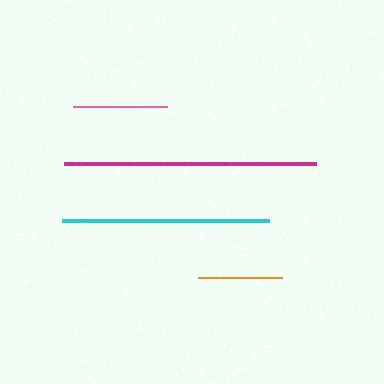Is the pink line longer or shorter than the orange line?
The pink line is longer than the orange line.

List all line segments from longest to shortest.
From longest to shortest: magenta, cyan, pink, orange.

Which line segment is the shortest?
The orange line is the shortest at approximately 85 pixels.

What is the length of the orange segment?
The orange segment is approximately 85 pixels long.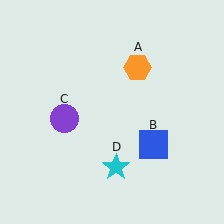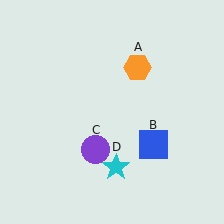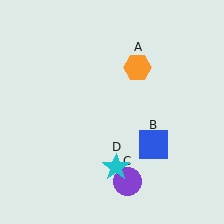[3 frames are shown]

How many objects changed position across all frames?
1 object changed position: purple circle (object C).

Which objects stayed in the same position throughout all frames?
Orange hexagon (object A) and blue square (object B) and cyan star (object D) remained stationary.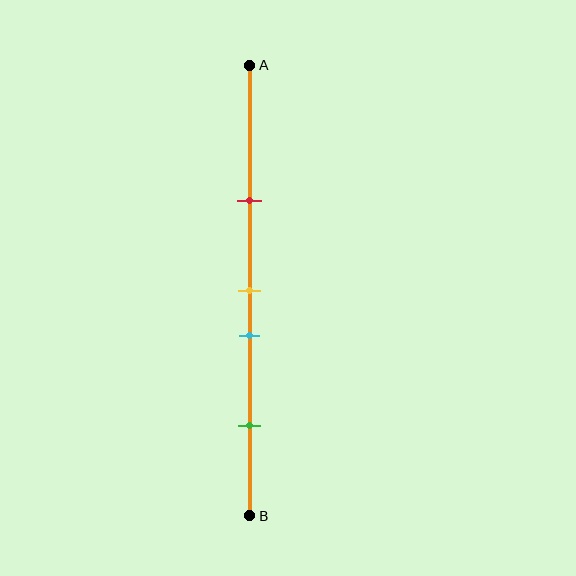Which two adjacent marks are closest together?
The yellow and cyan marks are the closest adjacent pair.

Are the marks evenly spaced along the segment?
No, the marks are not evenly spaced.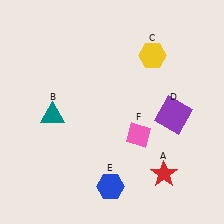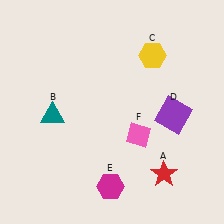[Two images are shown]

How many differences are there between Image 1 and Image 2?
There is 1 difference between the two images.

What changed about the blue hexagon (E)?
In Image 1, E is blue. In Image 2, it changed to magenta.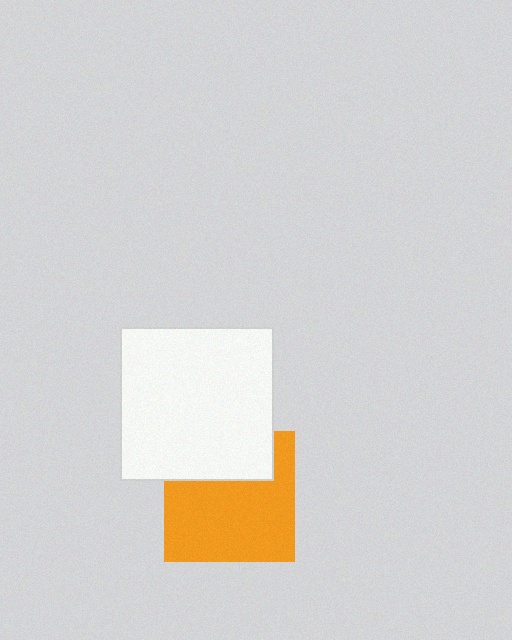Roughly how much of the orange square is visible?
Most of it is visible (roughly 68%).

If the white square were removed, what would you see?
You would see the complete orange square.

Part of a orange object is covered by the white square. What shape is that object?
It is a square.